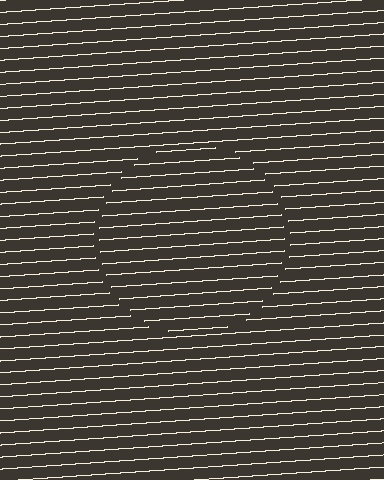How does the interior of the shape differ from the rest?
The interior of the shape contains the same grating, shifted by half a period — the contour is defined by the phase discontinuity where line-ends from the inner and outer gratings abut.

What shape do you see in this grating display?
An illusory circle. The interior of the shape contains the same grating, shifted by half a period — the contour is defined by the phase discontinuity where line-ends from the inner and outer gratings abut.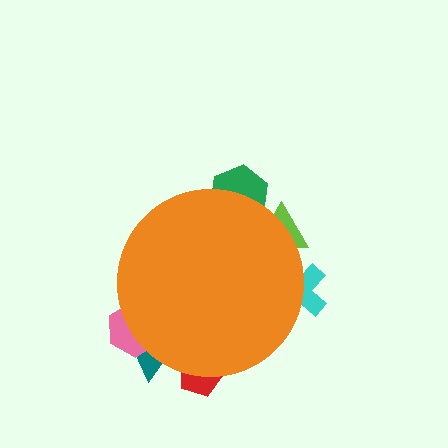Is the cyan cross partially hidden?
Yes, the cyan cross is partially hidden behind the orange circle.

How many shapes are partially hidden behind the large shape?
6 shapes are partially hidden.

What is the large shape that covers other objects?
An orange circle.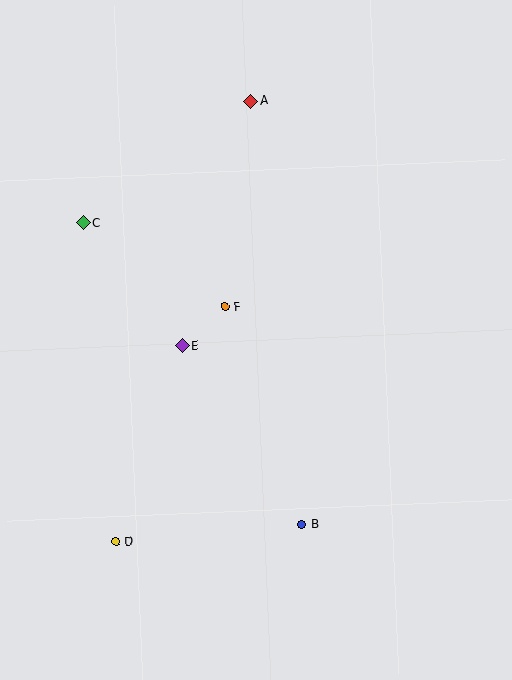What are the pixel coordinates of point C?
Point C is at (83, 223).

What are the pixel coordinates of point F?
Point F is at (225, 307).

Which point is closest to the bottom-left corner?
Point D is closest to the bottom-left corner.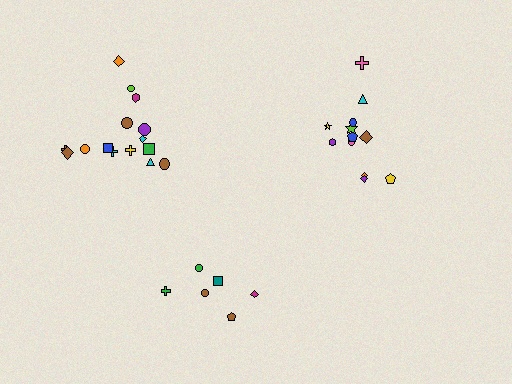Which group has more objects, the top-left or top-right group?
The top-left group.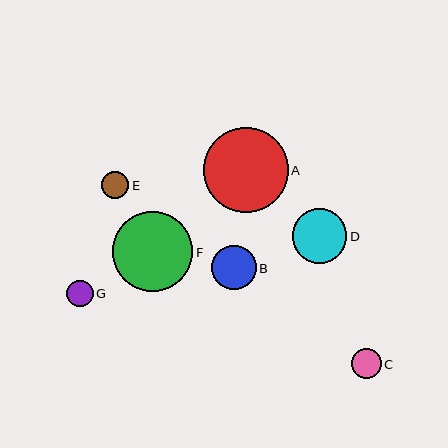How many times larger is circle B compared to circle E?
Circle B is approximately 1.6 times the size of circle E.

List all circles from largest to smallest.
From largest to smallest: A, F, D, B, C, E, G.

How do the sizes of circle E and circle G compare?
Circle E and circle G are approximately the same size.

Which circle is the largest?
Circle A is the largest with a size of approximately 85 pixels.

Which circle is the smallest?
Circle G is the smallest with a size of approximately 27 pixels.